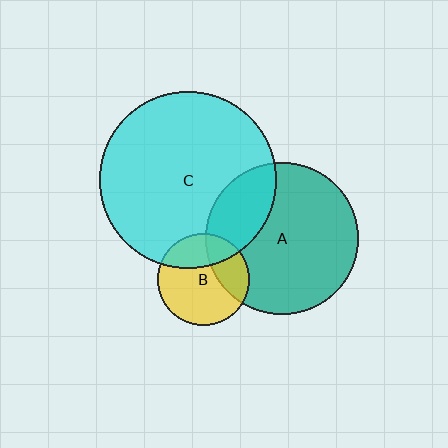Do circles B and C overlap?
Yes.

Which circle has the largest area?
Circle C (cyan).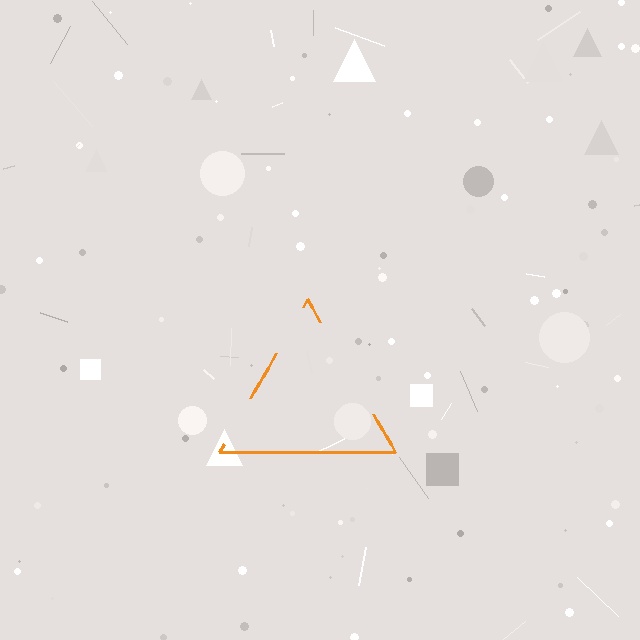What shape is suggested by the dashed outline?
The dashed outline suggests a triangle.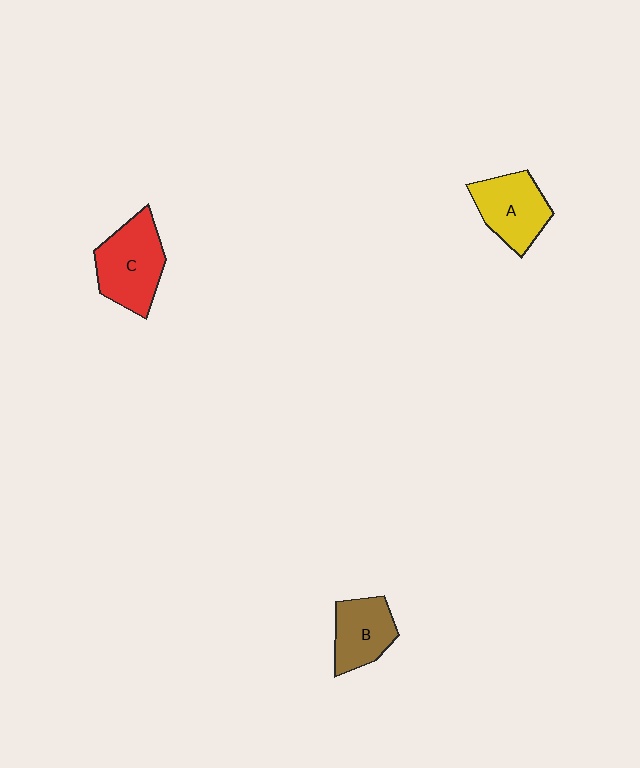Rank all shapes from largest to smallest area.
From largest to smallest: C (red), A (yellow), B (brown).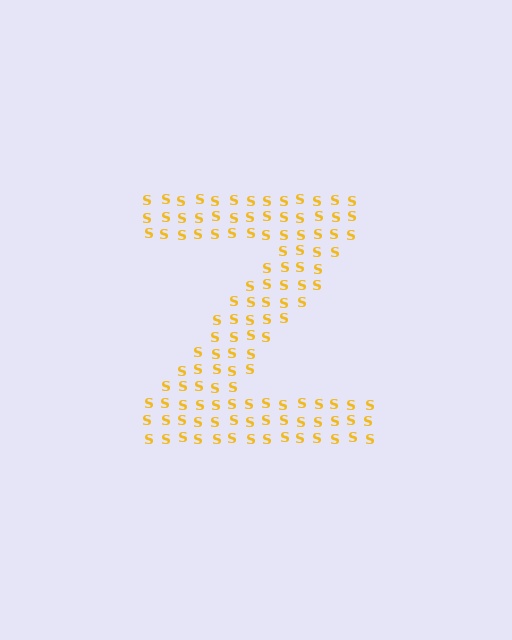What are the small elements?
The small elements are letter S's.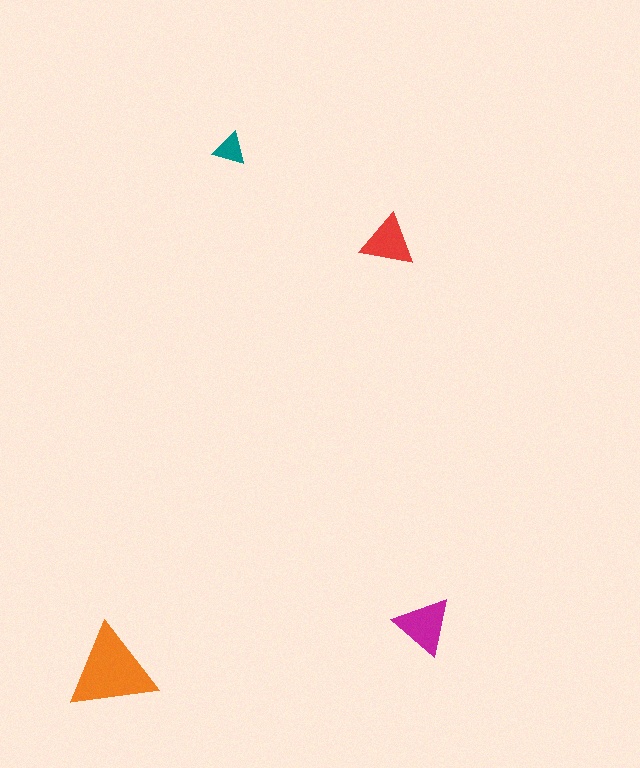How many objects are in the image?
There are 4 objects in the image.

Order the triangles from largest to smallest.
the orange one, the magenta one, the red one, the teal one.